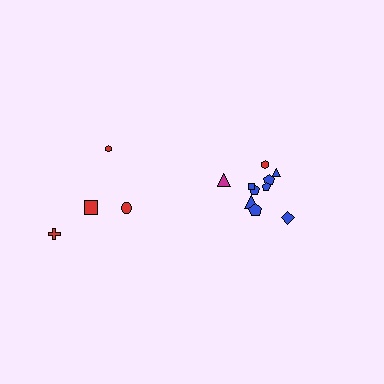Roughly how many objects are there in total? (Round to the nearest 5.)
Roughly 15 objects in total.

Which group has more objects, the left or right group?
The right group.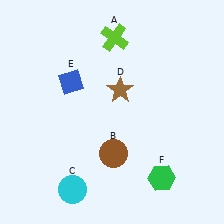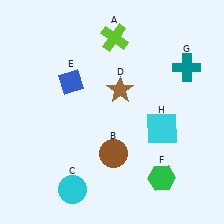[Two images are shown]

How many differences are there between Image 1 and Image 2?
There are 2 differences between the two images.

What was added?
A teal cross (G), a cyan square (H) were added in Image 2.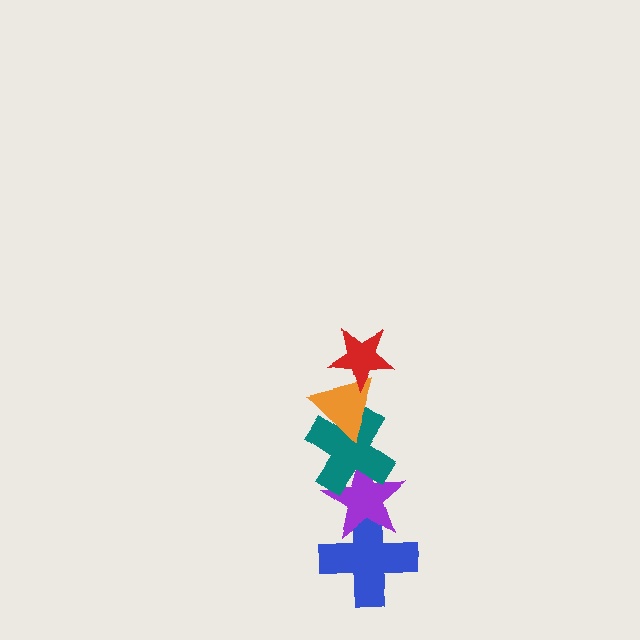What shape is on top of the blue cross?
The purple star is on top of the blue cross.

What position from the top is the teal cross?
The teal cross is 3rd from the top.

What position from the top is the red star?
The red star is 1st from the top.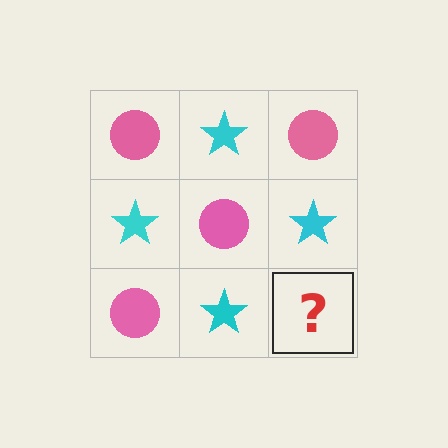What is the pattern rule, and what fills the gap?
The rule is that it alternates pink circle and cyan star in a checkerboard pattern. The gap should be filled with a pink circle.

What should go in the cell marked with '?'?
The missing cell should contain a pink circle.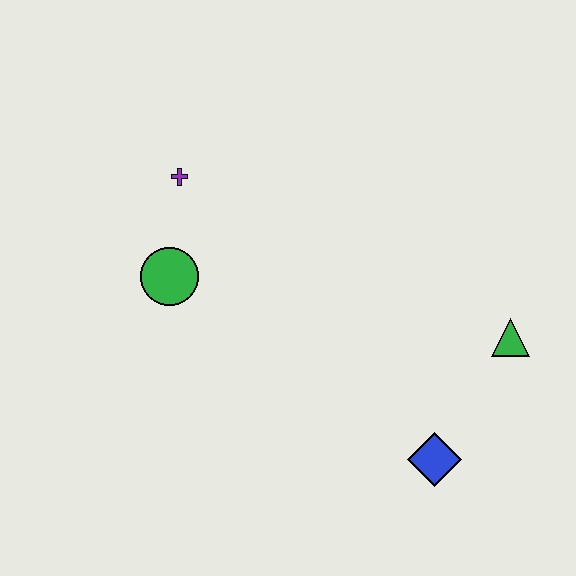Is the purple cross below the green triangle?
No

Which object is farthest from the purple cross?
The blue diamond is farthest from the purple cross.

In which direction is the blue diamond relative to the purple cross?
The blue diamond is below the purple cross.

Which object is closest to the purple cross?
The green circle is closest to the purple cross.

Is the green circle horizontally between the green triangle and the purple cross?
No